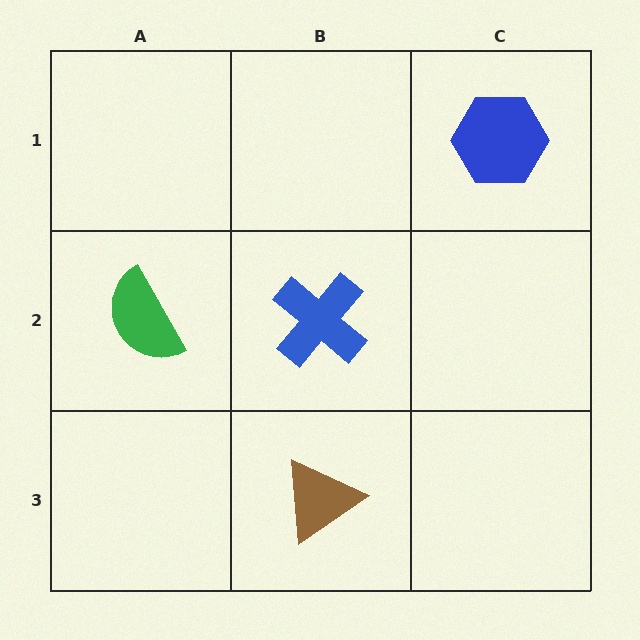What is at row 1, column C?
A blue hexagon.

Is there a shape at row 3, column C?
No, that cell is empty.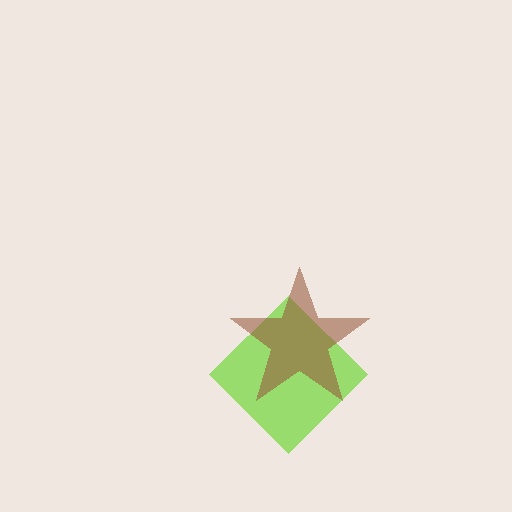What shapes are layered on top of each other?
The layered shapes are: a lime diamond, a brown star.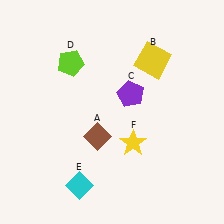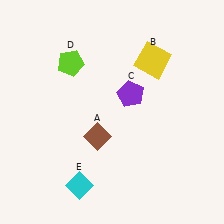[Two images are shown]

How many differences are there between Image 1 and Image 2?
There is 1 difference between the two images.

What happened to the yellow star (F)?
The yellow star (F) was removed in Image 2. It was in the bottom-right area of Image 1.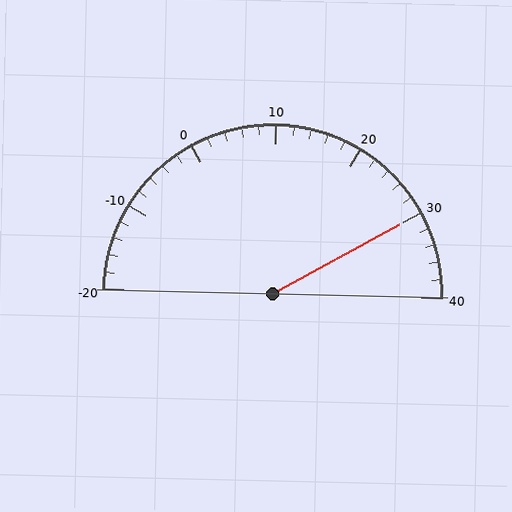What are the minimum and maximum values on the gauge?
The gauge ranges from -20 to 40.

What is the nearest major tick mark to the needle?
The nearest major tick mark is 30.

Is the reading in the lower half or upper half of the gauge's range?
The reading is in the upper half of the range (-20 to 40).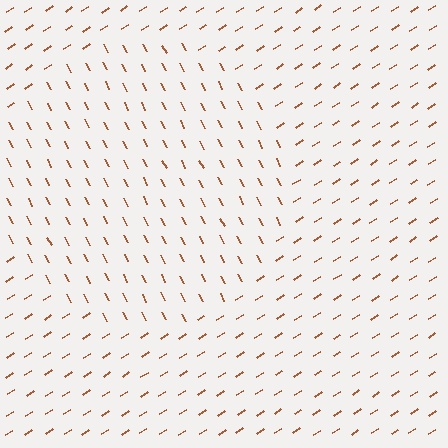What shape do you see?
I see a circle.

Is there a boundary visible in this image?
Yes, there is a texture boundary formed by a change in line orientation.